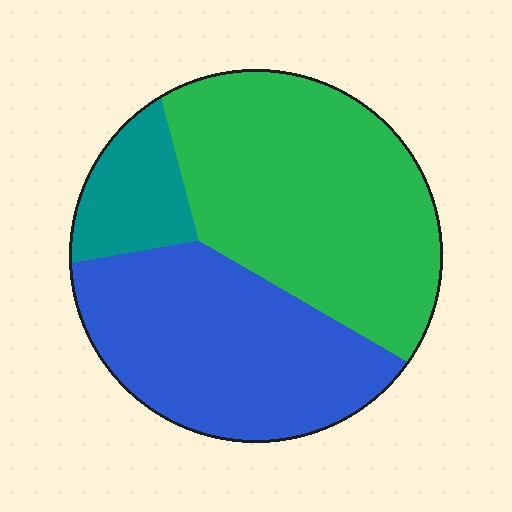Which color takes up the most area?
Green, at roughly 50%.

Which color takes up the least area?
Teal, at roughly 10%.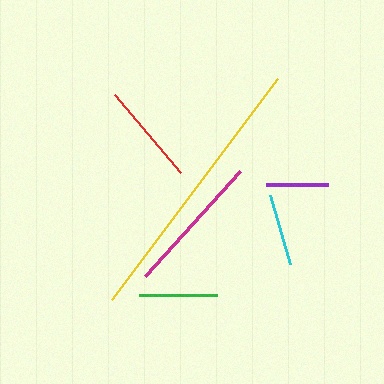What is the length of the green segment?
The green segment is approximately 78 pixels long.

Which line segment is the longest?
The yellow line is the longest at approximately 277 pixels.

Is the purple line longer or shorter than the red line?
The red line is longer than the purple line.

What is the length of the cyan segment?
The cyan segment is approximately 73 pixels long.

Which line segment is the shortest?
The purple line is the shortest at approximately 62 pixels.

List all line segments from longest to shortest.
From longest to shortest: yellow, magenta, red, green, cyan, purple.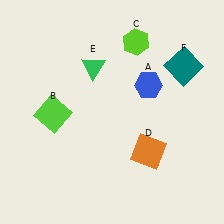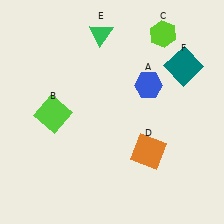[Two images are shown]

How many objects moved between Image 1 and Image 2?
2 objects moved between the two images.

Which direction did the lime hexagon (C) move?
The lime hexagon (C) moved right.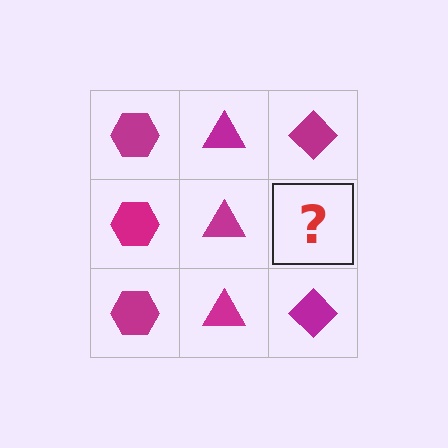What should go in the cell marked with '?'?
The missing cell should contain a magenta diamond.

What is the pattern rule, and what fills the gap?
The rule is that each column has a consistent shape. The gap should be filled with a magenta diamond.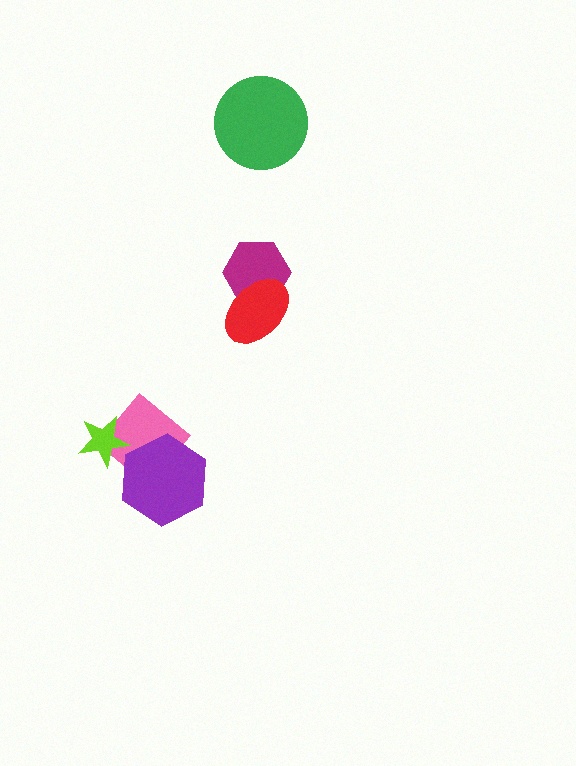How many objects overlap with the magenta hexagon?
1 object overlaps with the magenta hexagon.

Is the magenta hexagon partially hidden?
Yes, it is partially covered by another shape.